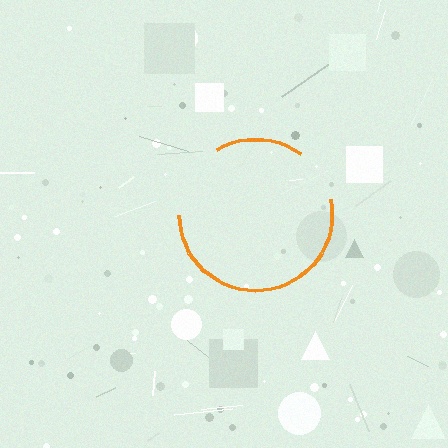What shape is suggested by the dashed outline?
The dashed outline suggests a circle.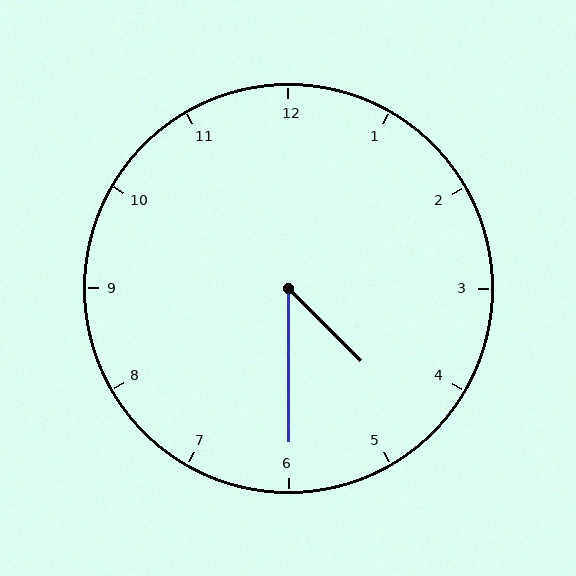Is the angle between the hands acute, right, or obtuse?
It is acute.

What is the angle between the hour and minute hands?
Approximately 45 degrees.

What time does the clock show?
4:30.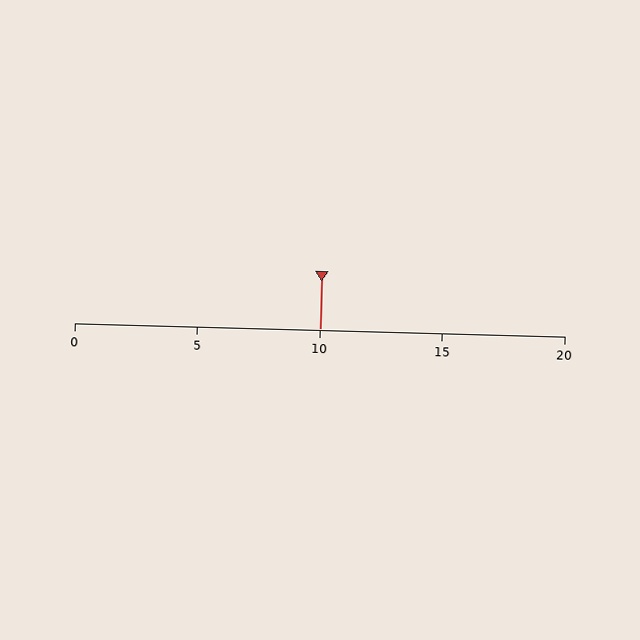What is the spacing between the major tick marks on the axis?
The major ticks are spaced 5 apart.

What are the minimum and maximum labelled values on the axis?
The axis runs from 0 to 20.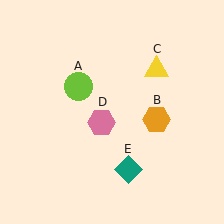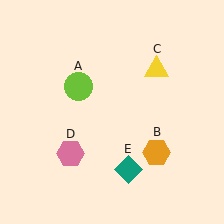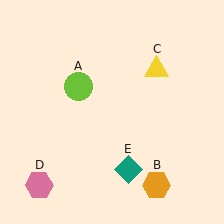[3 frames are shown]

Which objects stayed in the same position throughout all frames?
Lime circle (object A) and yellow triangle (object C) and teal diamond (object E) remained stationary.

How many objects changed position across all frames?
2 objects changed position: orange hexagon (object B), pink hexagon (object D).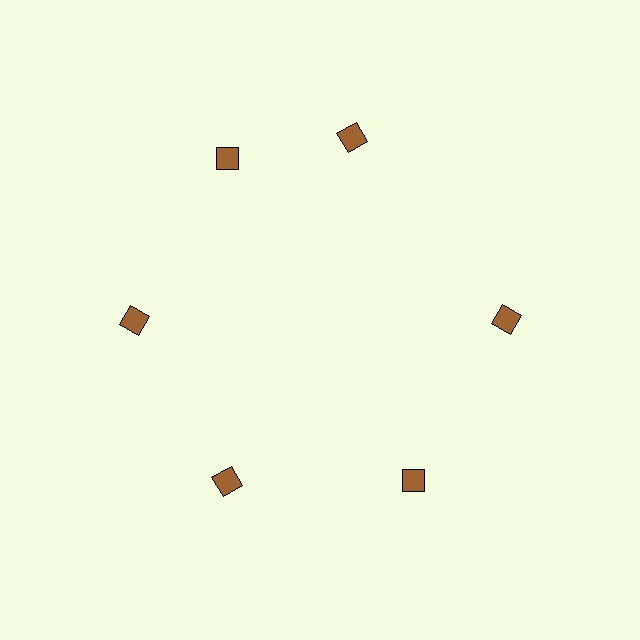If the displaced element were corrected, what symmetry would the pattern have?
It would have 6-fold rotational symmetry — the pattern would map onto itself every 60 degrees.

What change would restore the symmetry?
The symmetry would be restored by rotating it back into even spacing with its neighbors so that all 6 diamonds sit at equal angles and equal distance from the center.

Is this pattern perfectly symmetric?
No. The 6 brown diamonds are arranged in a ring, but one element near the 1 o'clock position is rotated out of alignment along the ring, breaking the 6-fold rotational symmetry.